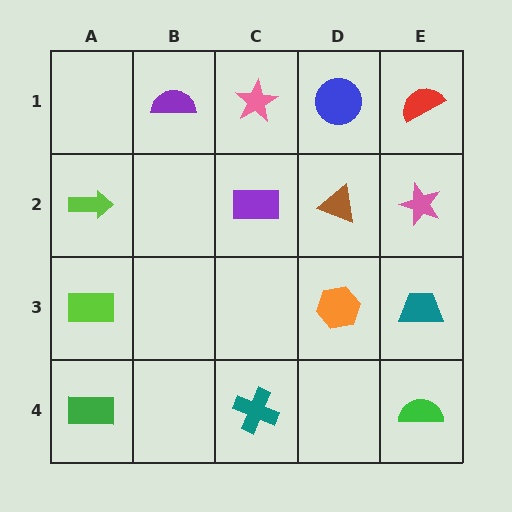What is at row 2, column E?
A pink star.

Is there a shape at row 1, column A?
No, that cell is empty.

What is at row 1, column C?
A pink star.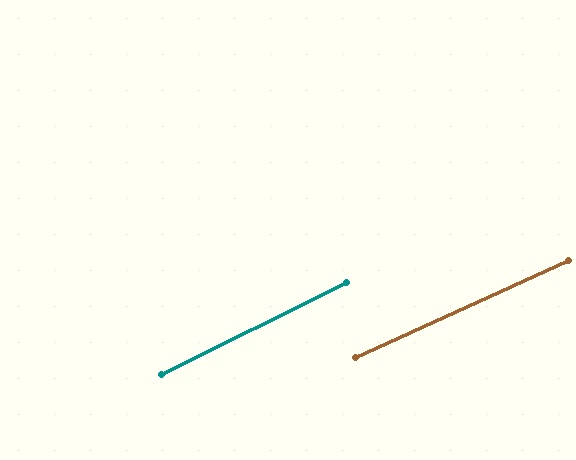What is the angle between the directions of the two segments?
Approximately 2 degrees.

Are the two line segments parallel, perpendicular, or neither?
Parallel — their directions differ by only 1.9°.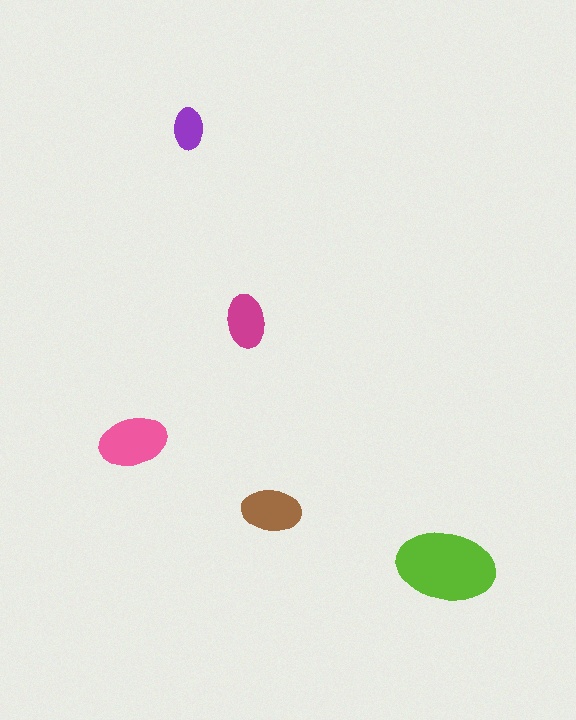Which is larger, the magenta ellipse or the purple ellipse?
The magenta one.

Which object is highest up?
The purple ellipse is topmost.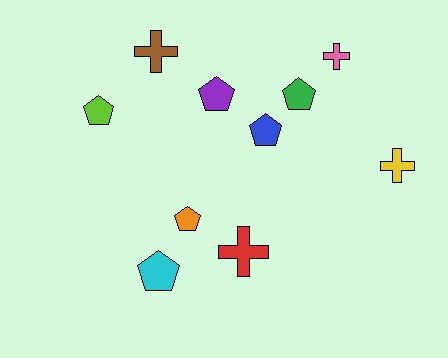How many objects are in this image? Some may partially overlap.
There are 10 objects.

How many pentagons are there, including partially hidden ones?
There are 6 pentagons.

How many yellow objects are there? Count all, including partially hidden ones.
There is 1 yellow object.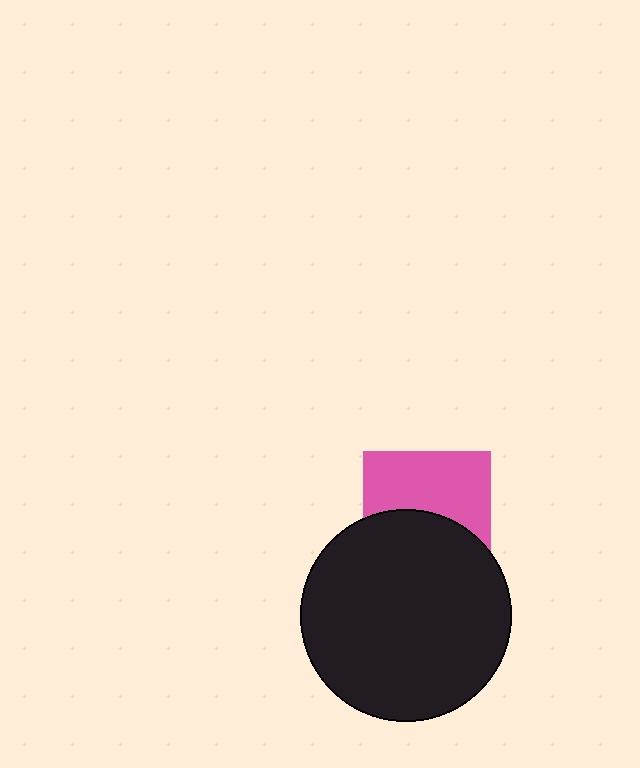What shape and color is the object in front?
The object in front is a black circle.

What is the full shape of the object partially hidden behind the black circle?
The partially hidden object is a pink square.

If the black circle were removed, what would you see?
You would see the complete pink square.